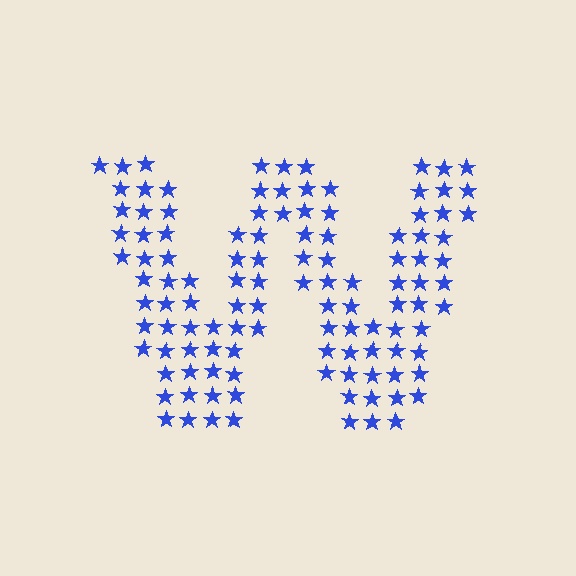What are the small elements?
The small elements are stars.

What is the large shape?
The large shape is the letter W.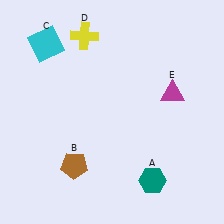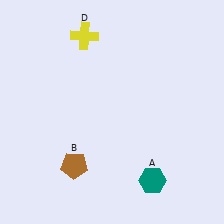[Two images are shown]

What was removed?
The magenta triangle (E), the cyan square (C) were removed in Image 2.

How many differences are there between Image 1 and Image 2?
There are 2 differences between the two images.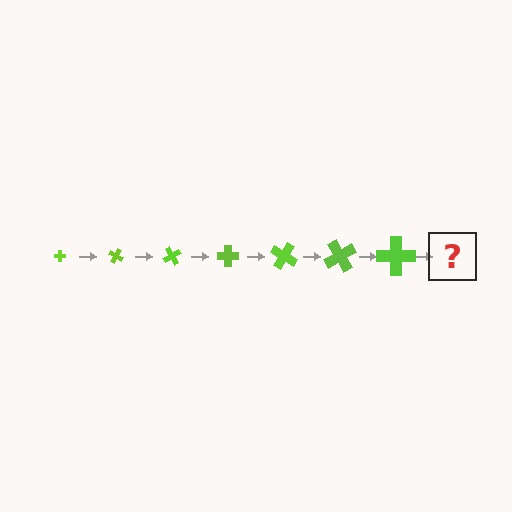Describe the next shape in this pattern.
It should be a cross, larger than the previous one and rotated 210 degrees from the start.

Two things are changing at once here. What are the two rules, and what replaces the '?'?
The two rules are that the cross grows larger each step and it rotates 30 degrees each step. The '?' should be a cross, larger than the previous one and rotated 210 degrees from the start.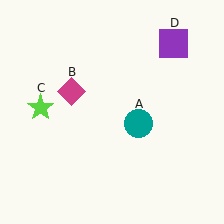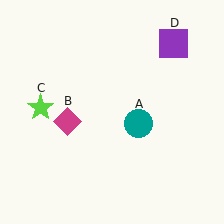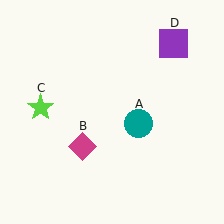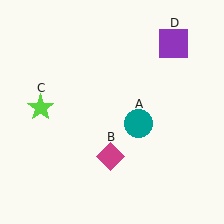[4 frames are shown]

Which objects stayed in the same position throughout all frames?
Teal circle (object A) and lime star (object C) and purple square (object D) remained stationary.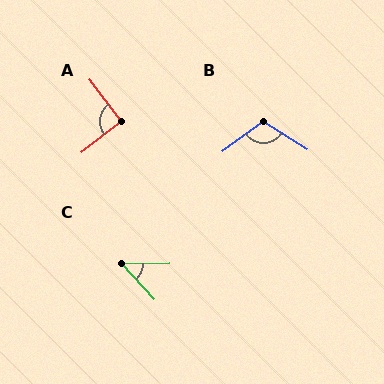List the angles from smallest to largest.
C (47°), A (91°), B (111°).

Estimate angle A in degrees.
Approximately 91 degrees.